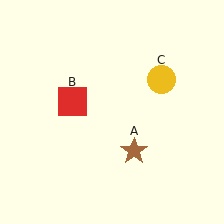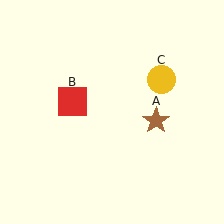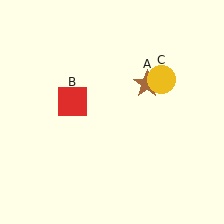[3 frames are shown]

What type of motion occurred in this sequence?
The brown star (object A) rotated counterclockwise around the center of the scene.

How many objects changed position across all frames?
1 object changed position: brown star (object A).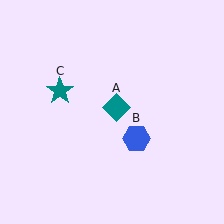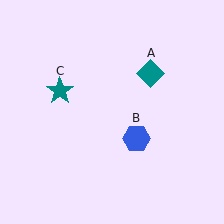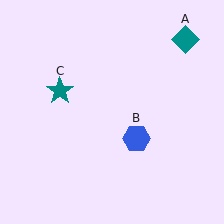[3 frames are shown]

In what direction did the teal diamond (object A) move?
The teal diamond (object A) moved up and to the right.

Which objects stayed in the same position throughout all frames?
Blue hexagon (object B) and teal star (object C) remained stationary.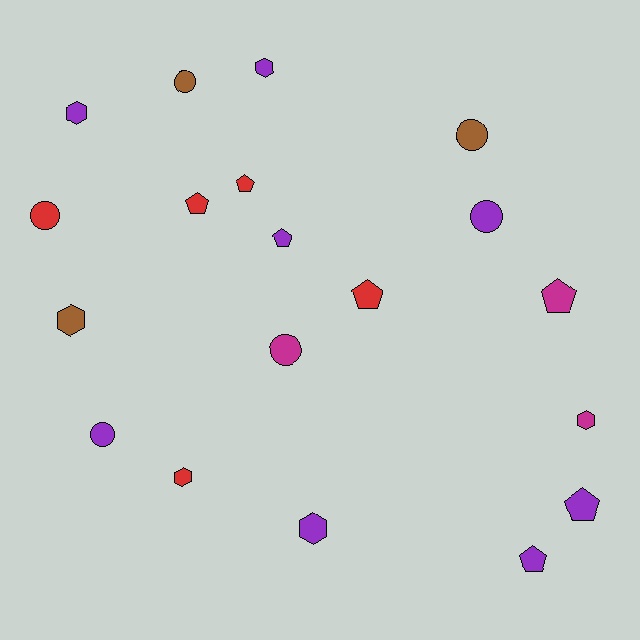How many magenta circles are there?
There is 1 magenta circle.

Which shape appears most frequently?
Pentagon, with 7 objects.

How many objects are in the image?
There are 19 objects.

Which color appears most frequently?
Purple, with 8 objects.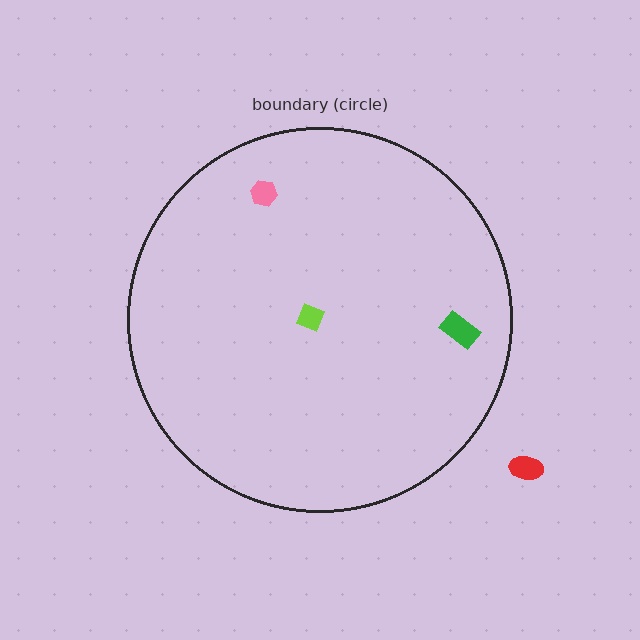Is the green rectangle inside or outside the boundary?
Inside.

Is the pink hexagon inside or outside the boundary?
Inside.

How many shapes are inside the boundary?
3 inside, 1 outside.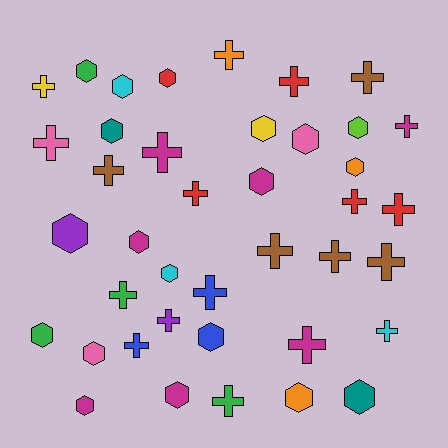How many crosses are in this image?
There are 21 crosses.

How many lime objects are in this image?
There is 1 lime object.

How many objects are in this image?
There are 40 objects.